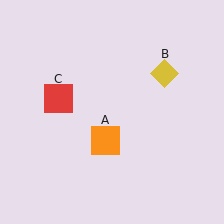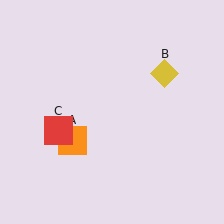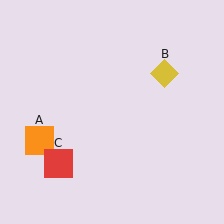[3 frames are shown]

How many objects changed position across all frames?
2 objects changed position: orange square (object A), red square (object C).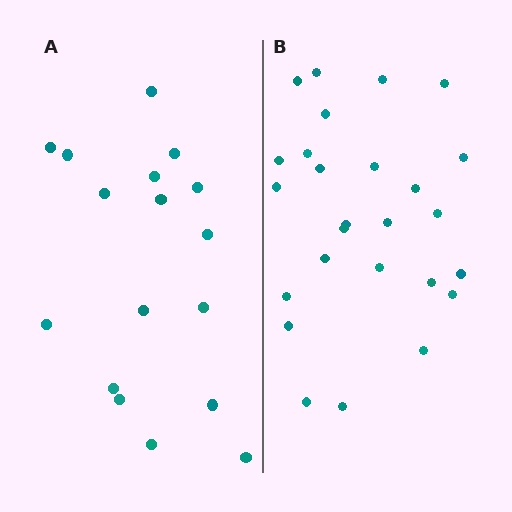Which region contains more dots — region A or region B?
Region B (the right region) has more dots.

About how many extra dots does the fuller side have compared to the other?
Region B has roughly 8 or so more dots than region A.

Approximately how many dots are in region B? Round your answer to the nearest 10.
About 30 dots. (The exact count is 26, which rounds to 30.)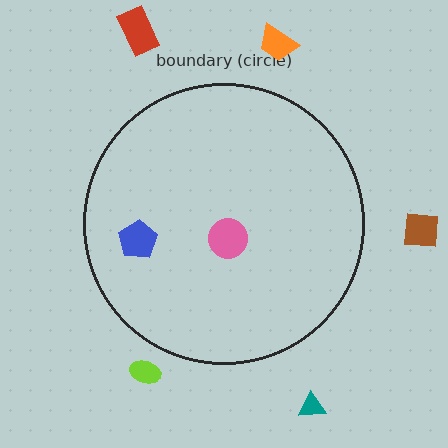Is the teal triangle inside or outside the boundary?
Outside.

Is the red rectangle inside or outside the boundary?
Outside.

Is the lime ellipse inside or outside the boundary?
Outside.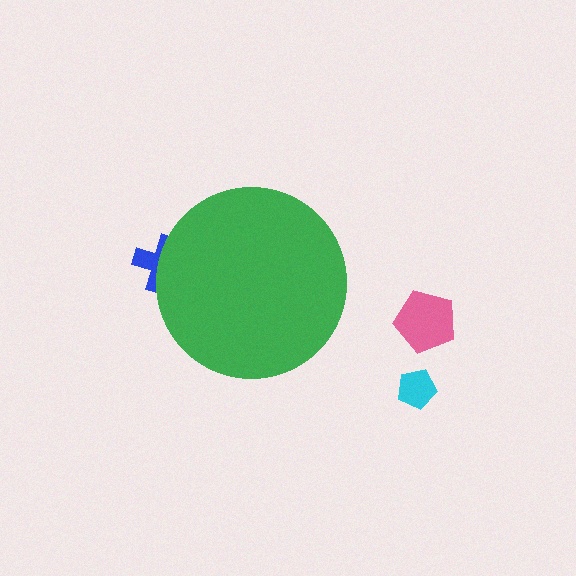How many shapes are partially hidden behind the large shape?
1 shape is partially hidden.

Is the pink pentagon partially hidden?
No, the pink pentagon is fully visible.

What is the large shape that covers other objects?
A green circle.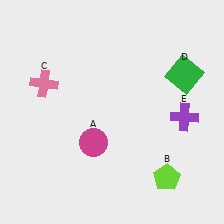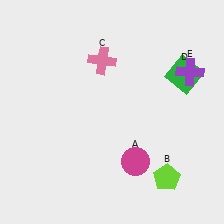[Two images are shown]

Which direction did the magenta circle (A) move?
The magenta circle (A) moved right.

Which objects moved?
The objects that moved are: the magenta circle (A), the pink cross (C), the purple cross (E).